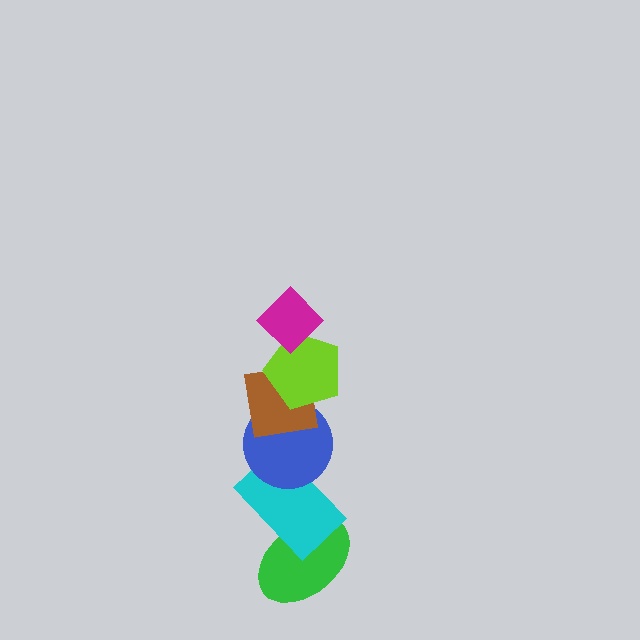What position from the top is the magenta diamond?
The magenta diamond is 1st from the top.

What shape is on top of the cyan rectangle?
The blue circle is on top of the cyan rectangle.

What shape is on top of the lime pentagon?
The magenta diamond is on top of the lime pentagon.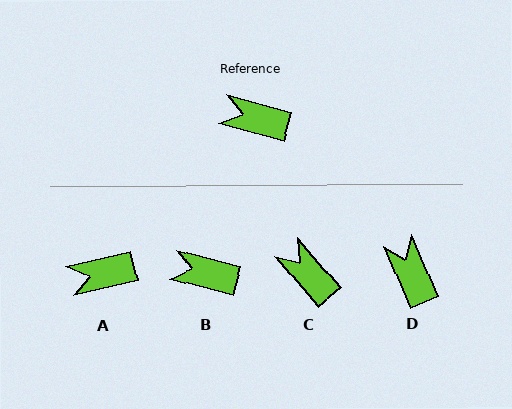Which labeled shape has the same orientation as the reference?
B.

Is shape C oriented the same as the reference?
No, it is off by about 35 degrees.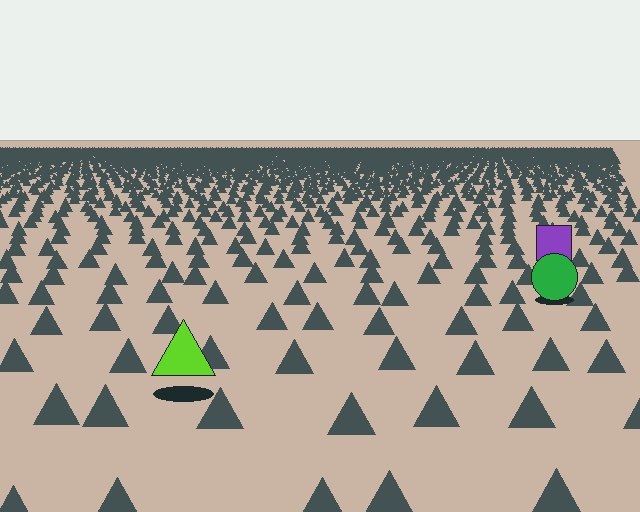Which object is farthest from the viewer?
The purple square is farthest from the viewer. It appears smaller and the ground texture around it is denser.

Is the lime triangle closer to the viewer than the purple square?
Yes. The lime triangle is closer — you can tell from the texture gradient: the ground texture is coarser near it.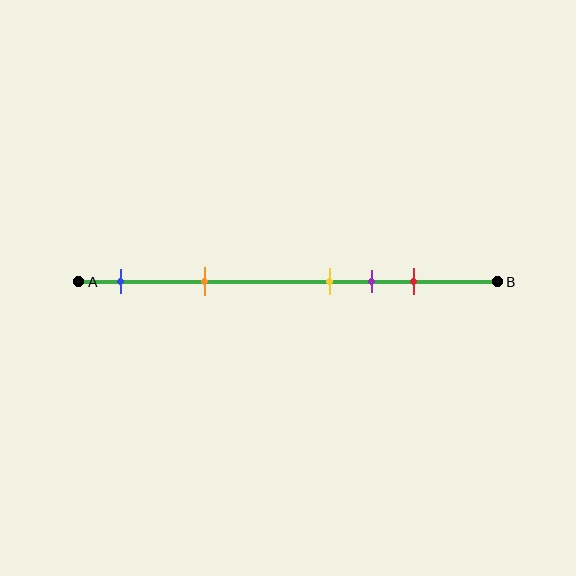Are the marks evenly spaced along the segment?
No, the marks are not evenly spaced.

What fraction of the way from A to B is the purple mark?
The purple mark is approximately 70% (0.7) of the way from A to B.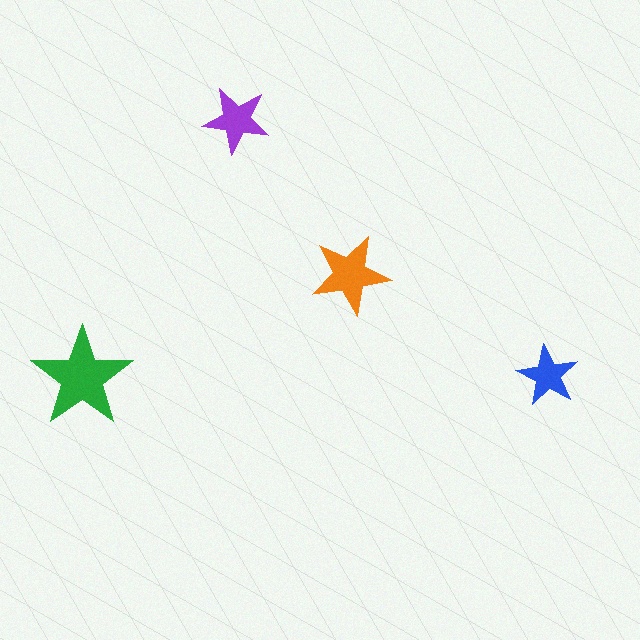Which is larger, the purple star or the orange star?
The orange one.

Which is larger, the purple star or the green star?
The green one.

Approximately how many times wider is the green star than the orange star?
About 1.5 times wider.